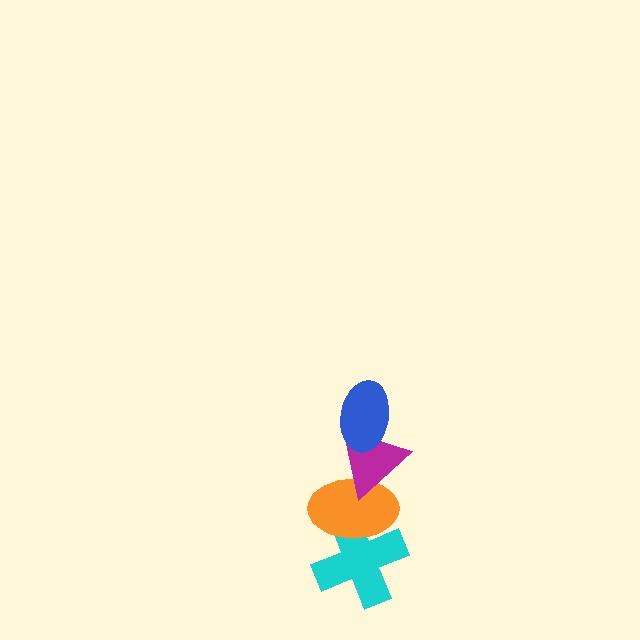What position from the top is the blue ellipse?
The blue ellipse is 1st from the top.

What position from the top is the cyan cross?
The cyan cross is 4th from the top.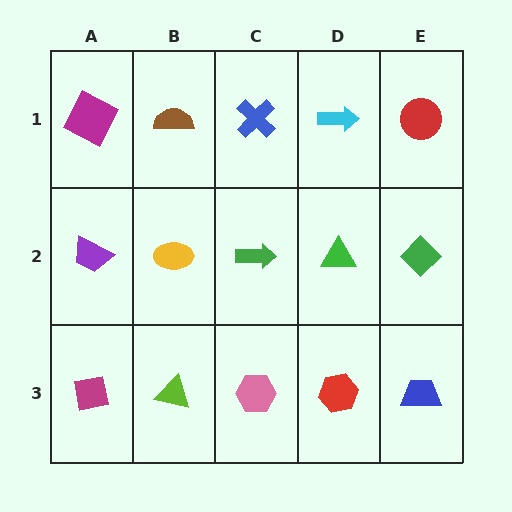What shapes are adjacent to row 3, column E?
A green diamond (row 2, column E), a red hexagon (row 3, column D).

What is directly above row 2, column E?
A red circle.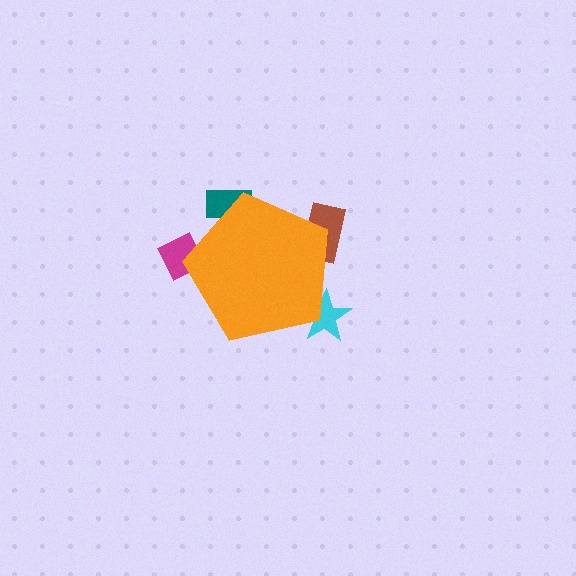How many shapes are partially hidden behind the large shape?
4 shapes are partially hidden.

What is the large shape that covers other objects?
An orange pentagon.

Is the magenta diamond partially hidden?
Yes, the magenta diamond is partially hidden behind the orange pentagon.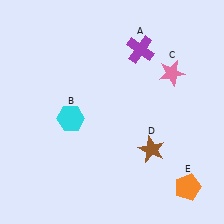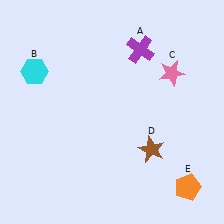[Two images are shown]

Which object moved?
The cyan hexagon (B) moved up.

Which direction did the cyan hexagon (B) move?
The cyan hexagon (B) moved up.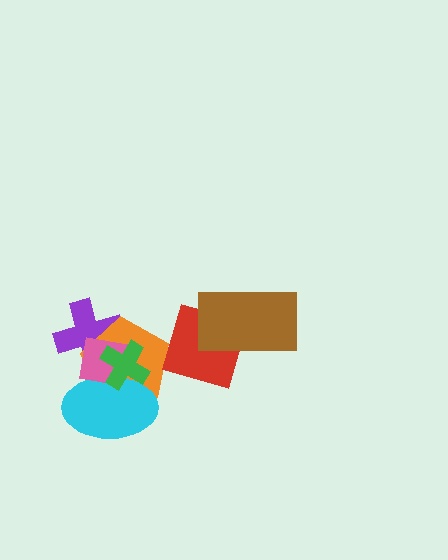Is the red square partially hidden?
Yes, it is partially covered by another shape.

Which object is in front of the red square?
The brown rectangle is in front of the red square.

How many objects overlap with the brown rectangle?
1 object overlaps with the brown rectangle.